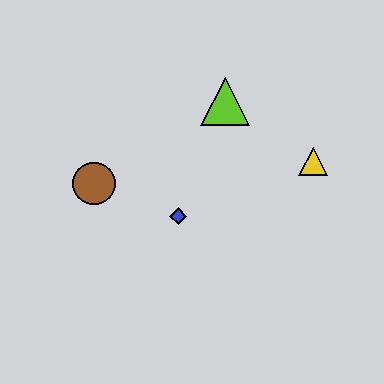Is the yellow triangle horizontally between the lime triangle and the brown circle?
No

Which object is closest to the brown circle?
The blue diamond is closest to the brown circle.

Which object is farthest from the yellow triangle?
The brown circle is farthest from the yellow triangle.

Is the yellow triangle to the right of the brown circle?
Yes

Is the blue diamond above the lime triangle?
No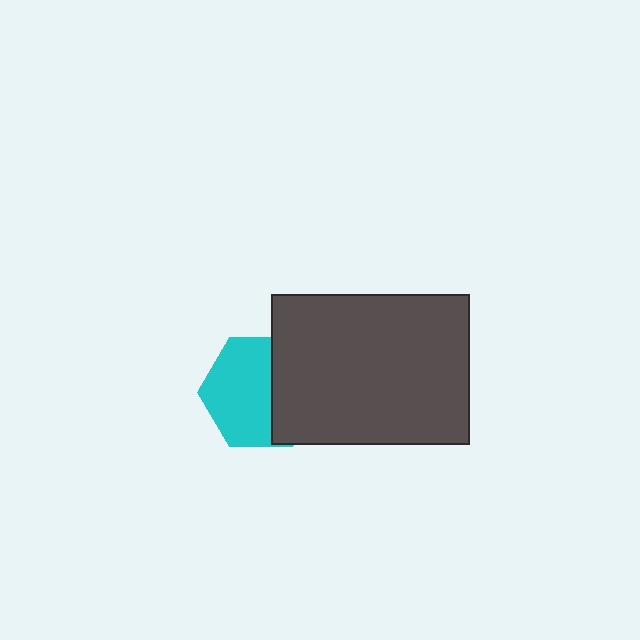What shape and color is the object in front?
The object in front is a dark gray rectangle.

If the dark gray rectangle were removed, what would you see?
You would see the complete cyan hexagon.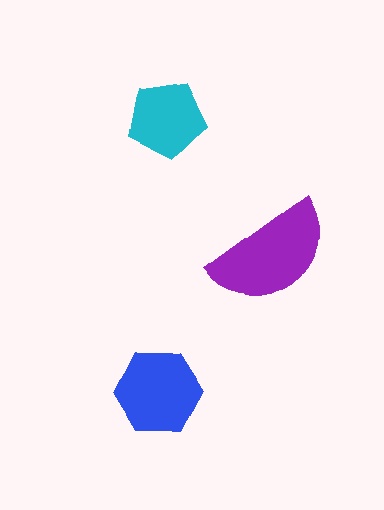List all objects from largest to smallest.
The purple semicircle, the blue hexagon, the cyan pentagon.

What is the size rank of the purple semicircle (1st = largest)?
1st.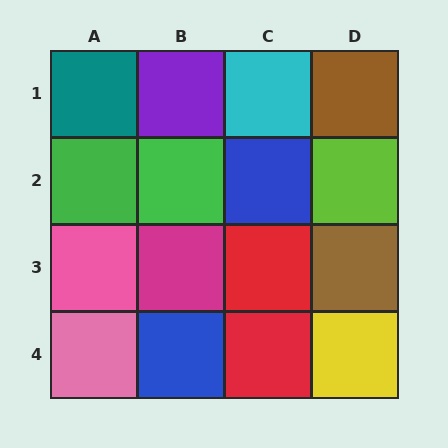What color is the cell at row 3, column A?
Pink.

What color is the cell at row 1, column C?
Cyan.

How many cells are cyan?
1 cell is cyan.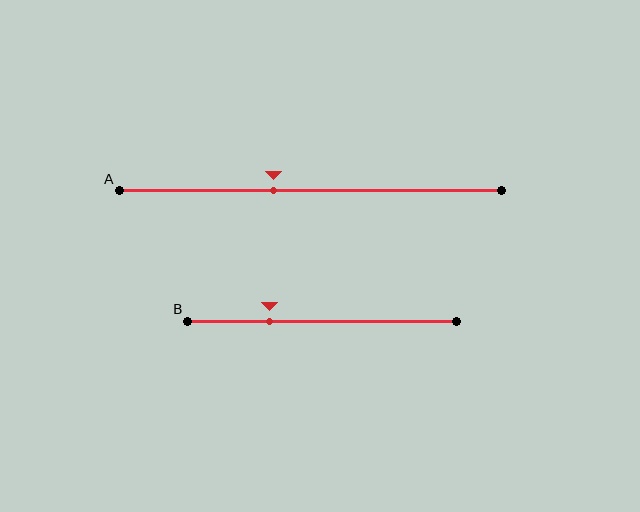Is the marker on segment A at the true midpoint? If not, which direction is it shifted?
No, the marker on segment A is shifted to the left by about 10% of the segment length.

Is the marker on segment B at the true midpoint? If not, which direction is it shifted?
No, the marker on segment B is shifted to the left by about 20% of the segment length.